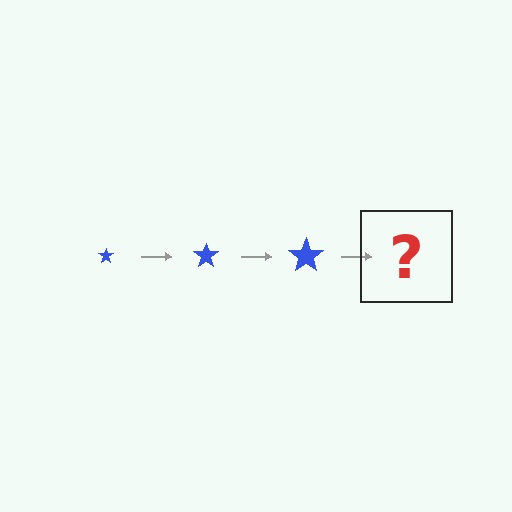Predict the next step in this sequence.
The next step is a blue star, larger than the previous one.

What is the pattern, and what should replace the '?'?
The pattern is that the star gets progressively larger each step. The '?' should be a blue star, larger than the previous one.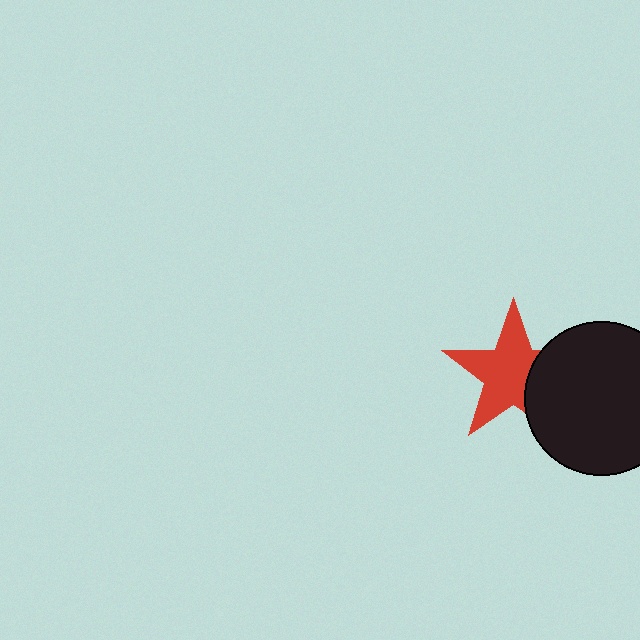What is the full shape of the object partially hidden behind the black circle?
The partially hidden object is a red star.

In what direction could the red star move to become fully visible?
The red star could move left. That would shift it out from behind the black circle entirely.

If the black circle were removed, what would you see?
You would see the complete red star.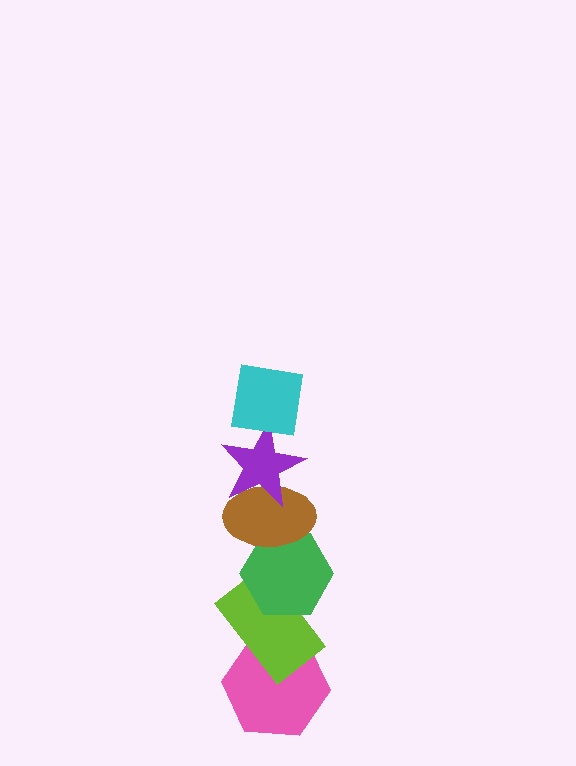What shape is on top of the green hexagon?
The brown ellipse is on top of the green hexagon.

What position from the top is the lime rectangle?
The lime rectangle is 5th from the top.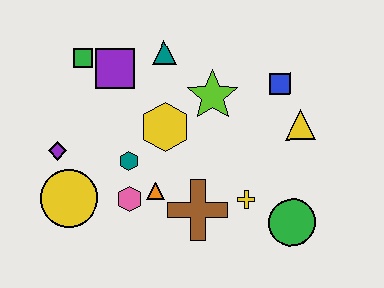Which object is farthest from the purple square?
The green circle is farthest from the purple square.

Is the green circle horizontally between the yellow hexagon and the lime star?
No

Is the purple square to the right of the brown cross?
No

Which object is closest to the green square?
The purple square is closest to the green square.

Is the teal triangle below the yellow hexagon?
No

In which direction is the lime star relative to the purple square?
The lime star is to the right of the purple square.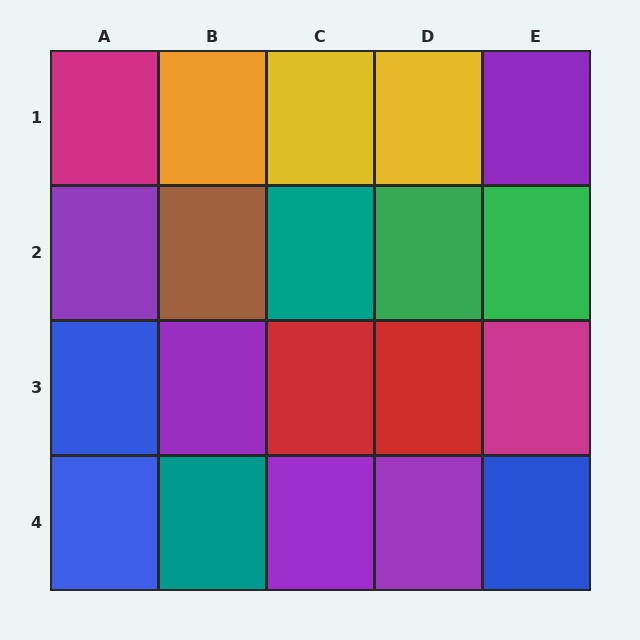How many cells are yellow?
2 cells are yellow.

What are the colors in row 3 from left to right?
Blue, purple, red, red, magenta.